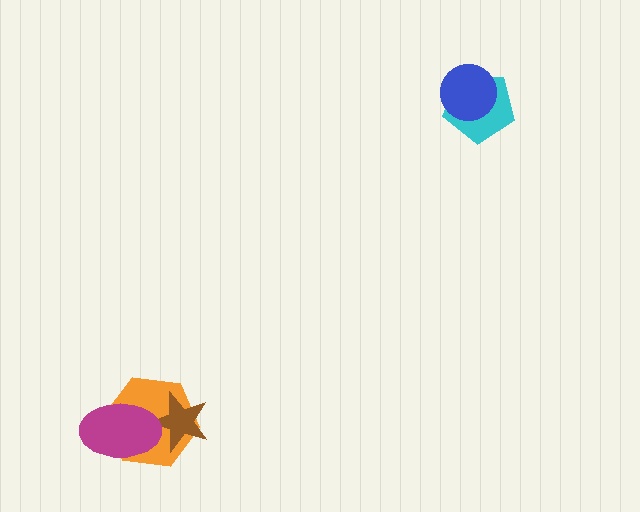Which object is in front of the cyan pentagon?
The blue circle is in front of the cyan pentagon.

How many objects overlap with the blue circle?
1 object overlaps with the blue circle.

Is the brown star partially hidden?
Yes, it is partially covered by another shape.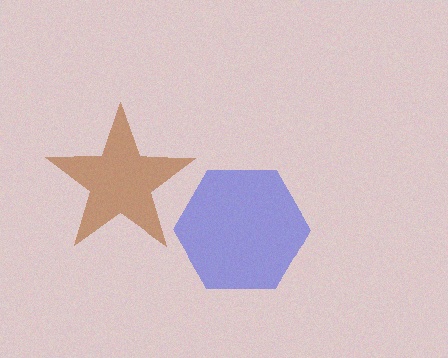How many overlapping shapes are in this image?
There are 2 overlapping shapes in the image.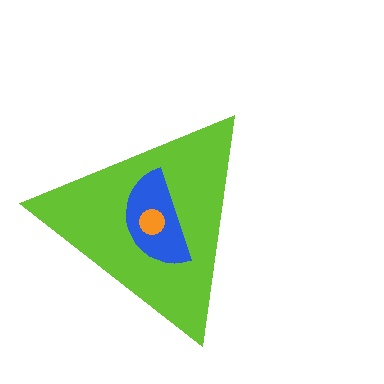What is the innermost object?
The orange circle.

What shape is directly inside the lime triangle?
The blue semicircle.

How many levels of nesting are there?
3.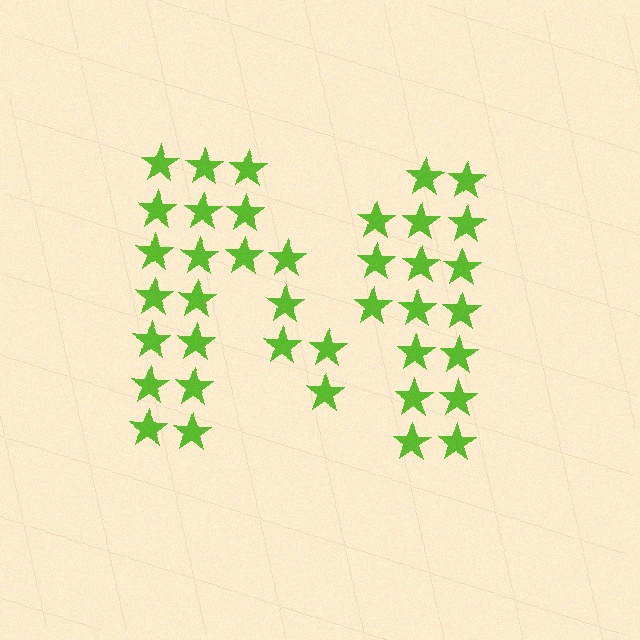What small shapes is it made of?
It is made of small stars.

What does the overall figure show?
The overall figure shows the letter M.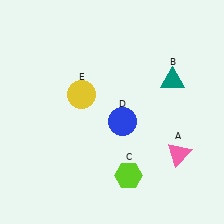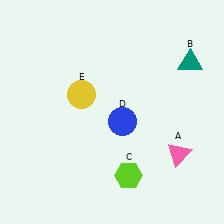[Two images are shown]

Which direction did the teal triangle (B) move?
The teal triangle (B) moved up.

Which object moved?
The teal triangle (B) moved up.